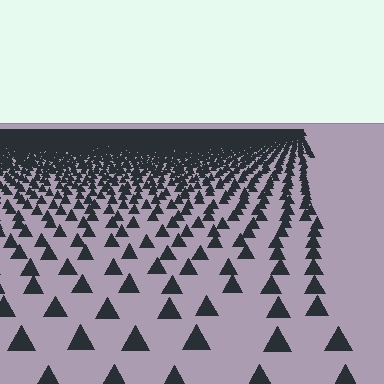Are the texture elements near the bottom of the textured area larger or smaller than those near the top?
Larger. Near the bottom, elements are closer to the viewer and appear at a bigger on-screen size.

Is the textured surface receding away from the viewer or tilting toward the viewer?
The surface is receding away from the viewer. Texture elements get smaller and denser toward the top.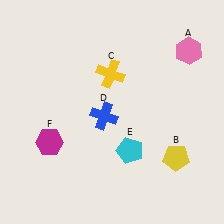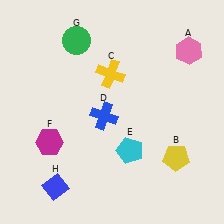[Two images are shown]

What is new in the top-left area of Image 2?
A green circle (G) was added in the top-left area of Image 2.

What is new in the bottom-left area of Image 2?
A blue diamond (H) was added in the bottom-left area of Image 2.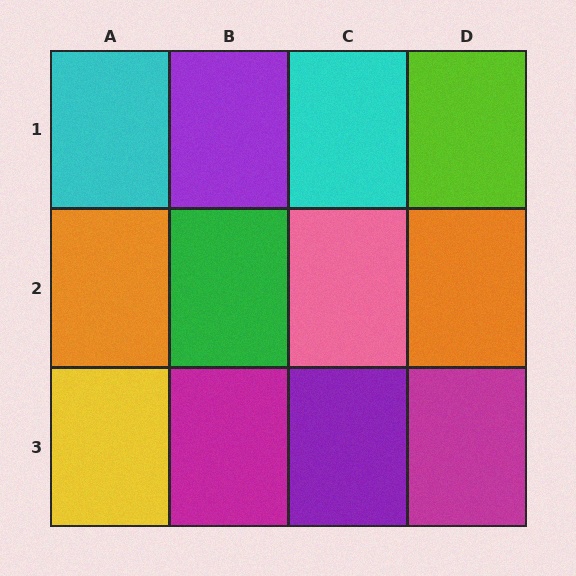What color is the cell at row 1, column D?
Lime.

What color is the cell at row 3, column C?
Purple.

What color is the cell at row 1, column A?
Cyan.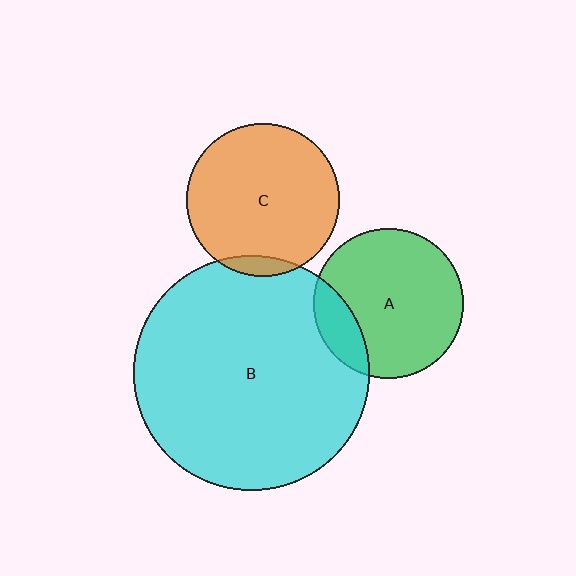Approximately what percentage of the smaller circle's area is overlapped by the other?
Approximately 15%.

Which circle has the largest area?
Circle B (cyan).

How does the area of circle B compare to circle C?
Approximately 2.3 times.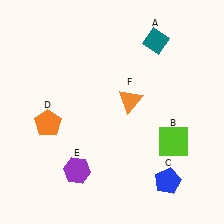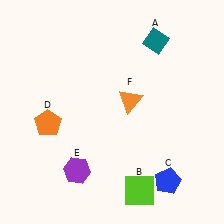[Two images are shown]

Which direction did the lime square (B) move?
The lime square (B) moved down.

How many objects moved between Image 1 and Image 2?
1 object moved between the two images.